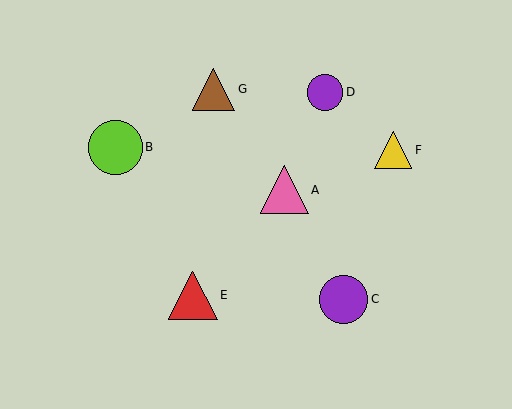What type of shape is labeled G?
Shape G is a brown triangle.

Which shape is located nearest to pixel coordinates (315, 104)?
The purple circle (labeled D) at (325, 92) is nearest to that location.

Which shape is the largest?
The lime circle (labeled B) is the largest.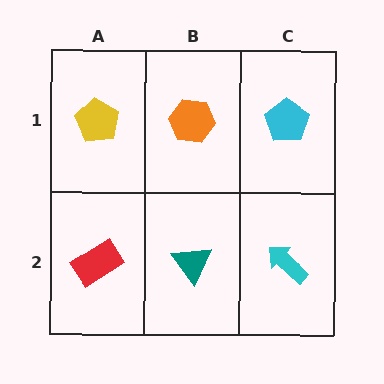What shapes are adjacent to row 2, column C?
A cyan pentagon (row 1, column C), a teal triangle (row 2, column B).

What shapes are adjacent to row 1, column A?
A red rectangle (row 2, column A), an orange hexagon (row 1, column B).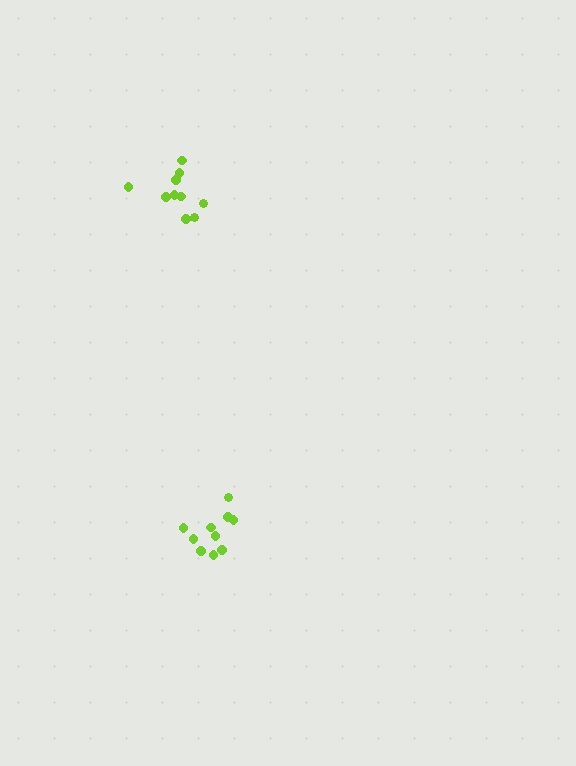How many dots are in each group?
Group 1: 10 dots, Group 2: 10 dots (20 total).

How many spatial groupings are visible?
There are 2 spatial groupings.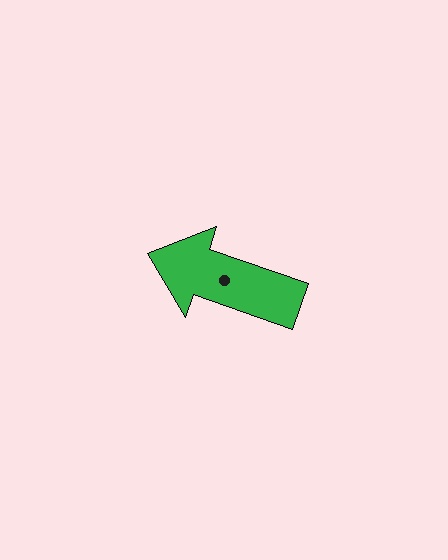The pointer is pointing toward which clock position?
Roughly 10 o'clock.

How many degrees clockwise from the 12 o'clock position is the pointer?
Approximately 289 degrees.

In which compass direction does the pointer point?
West.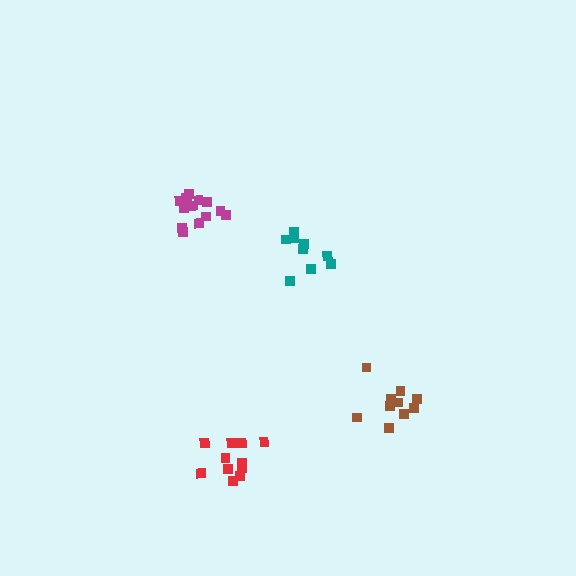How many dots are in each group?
Group 1: 10 dots, Group 2: 13 dots, Group 3: 9 dots, Group 4: 12 dots (44 total).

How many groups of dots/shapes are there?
There are 4 groups.